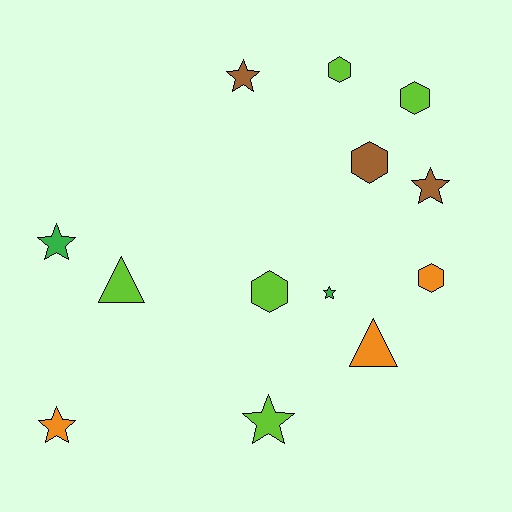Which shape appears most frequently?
Star, with 6 objects.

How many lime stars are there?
There is 1 lime star.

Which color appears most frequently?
Lime, with 5 objects.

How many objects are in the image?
There are 13 objects.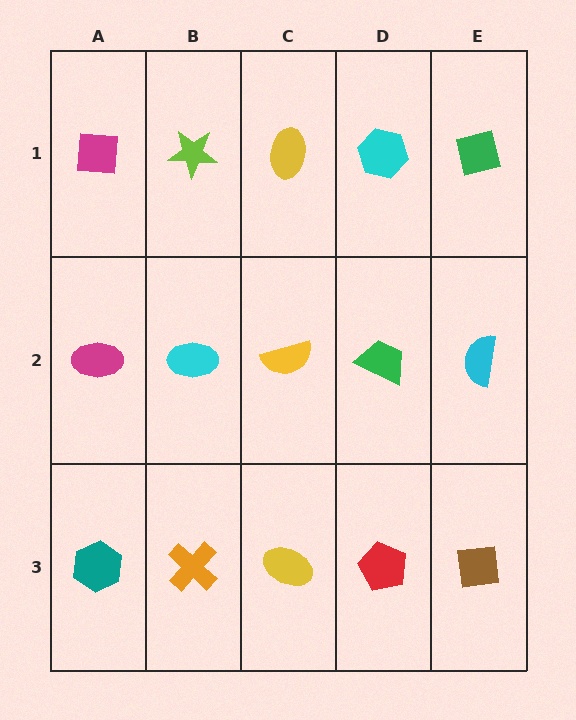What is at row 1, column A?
A magenta square.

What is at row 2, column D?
A green trapezoid.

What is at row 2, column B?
A cyan ellipse.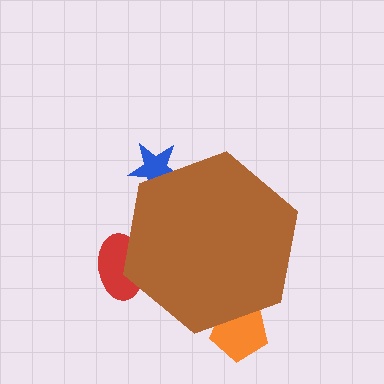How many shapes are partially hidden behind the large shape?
3 shapes are partially hidden.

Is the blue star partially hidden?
Yes, the blue star is partially hidden behind the brown hexagon.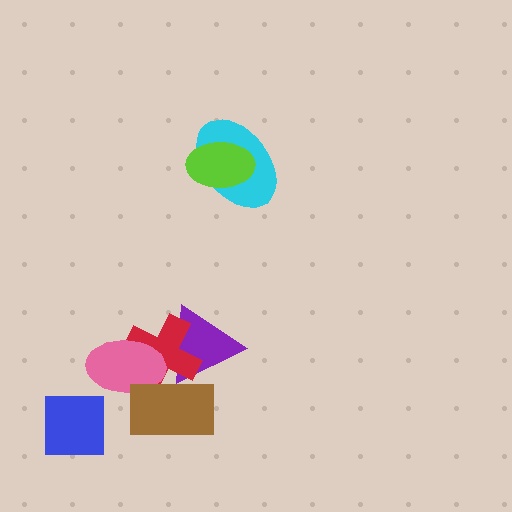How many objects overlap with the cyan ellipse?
1 object overlaps with the cyan ellipse.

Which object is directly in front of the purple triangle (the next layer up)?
The red cross is directly in front of the purple triangle.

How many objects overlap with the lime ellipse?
1 object overlaps with the lime ellipse.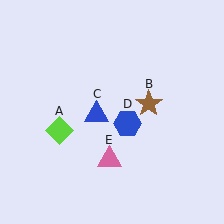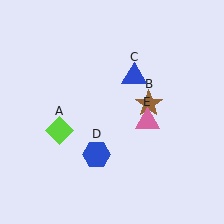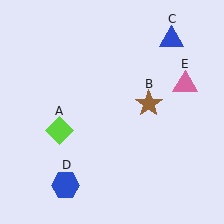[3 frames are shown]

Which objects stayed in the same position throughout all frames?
Lime diamond (object A) and brown star (object B) remained stationary.